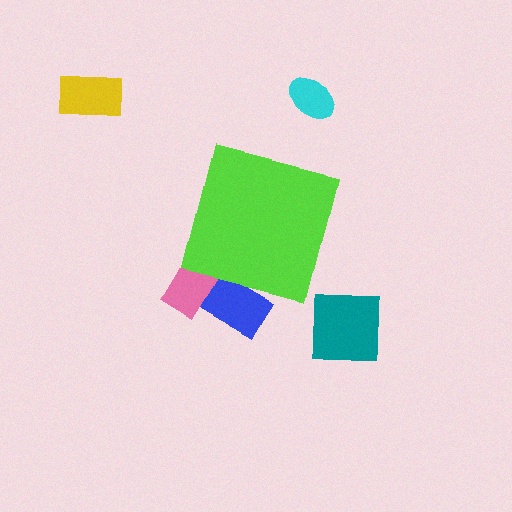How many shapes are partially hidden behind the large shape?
2 shapes are partially hidden.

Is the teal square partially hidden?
No, the teal square is fully visible.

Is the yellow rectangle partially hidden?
No, the yellow rectangle is fully visible.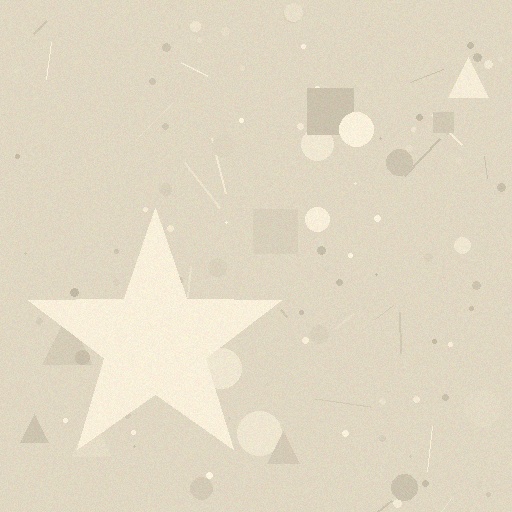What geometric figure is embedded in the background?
A star is embedded in the background.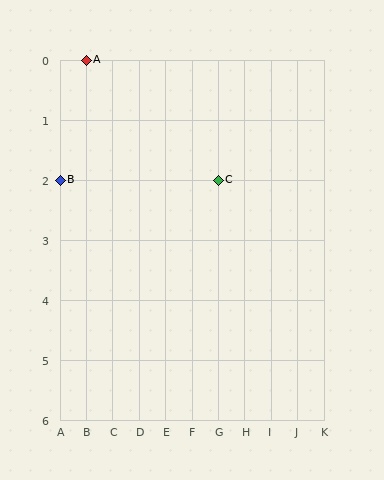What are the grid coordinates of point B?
Point B is at grid coordinates (A, 2).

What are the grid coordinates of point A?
Point A is at grid coordinates (B, 0).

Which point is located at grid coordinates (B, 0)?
Point A is at (B, 0).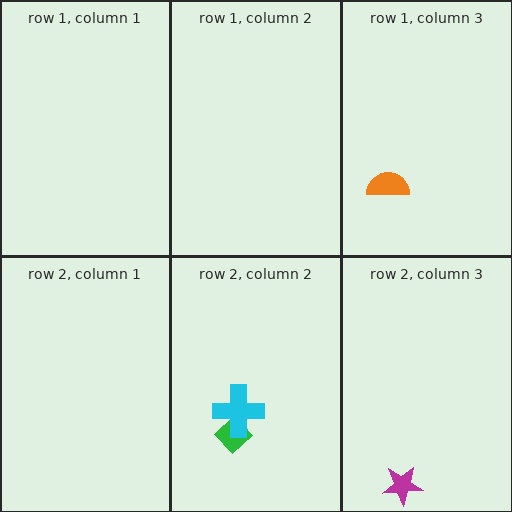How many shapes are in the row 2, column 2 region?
2.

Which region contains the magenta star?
The row 2, column 3 region.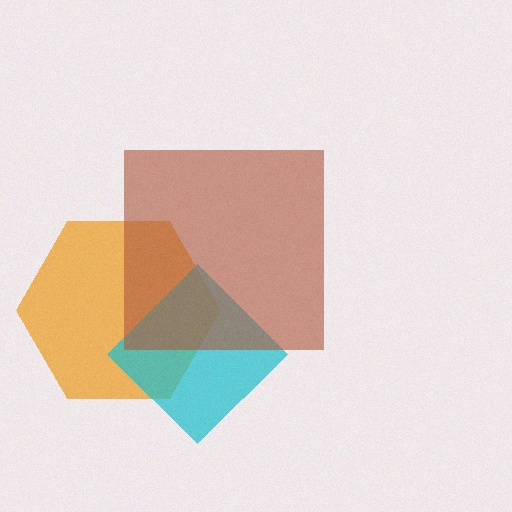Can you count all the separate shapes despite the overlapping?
Yes, there are 3 separate shapes.